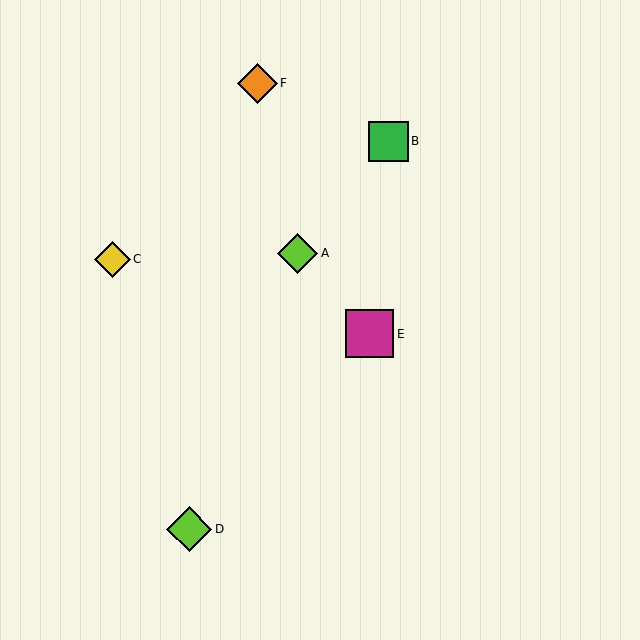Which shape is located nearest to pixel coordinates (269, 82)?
The orange diamond (labeled F) at (257, 83) is nearest to that location.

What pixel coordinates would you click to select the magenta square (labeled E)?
Click at (370, 334) to select the magenta square E.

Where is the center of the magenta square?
The center of the magenta square is at (370, 334).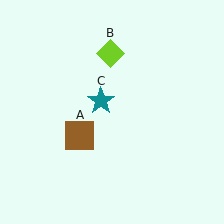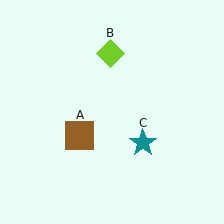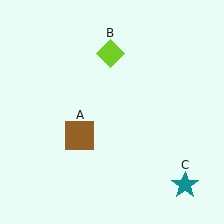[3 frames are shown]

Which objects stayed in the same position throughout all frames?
Brown square (object A) and lime diamond (object B) remained stationary.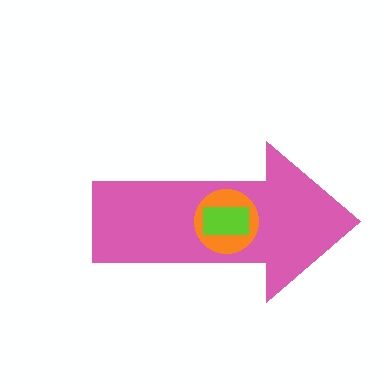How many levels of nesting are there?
3.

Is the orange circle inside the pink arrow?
Yes.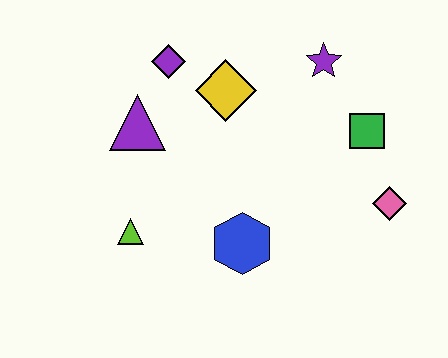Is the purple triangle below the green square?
No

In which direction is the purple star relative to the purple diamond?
The purple star is to the right of the purple diamond.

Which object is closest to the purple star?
The green square is closest to the purple star.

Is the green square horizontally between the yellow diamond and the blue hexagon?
No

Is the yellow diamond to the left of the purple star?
Yes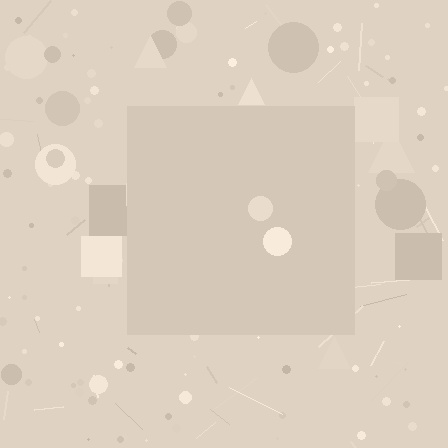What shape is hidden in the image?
A square is hidden in the image.